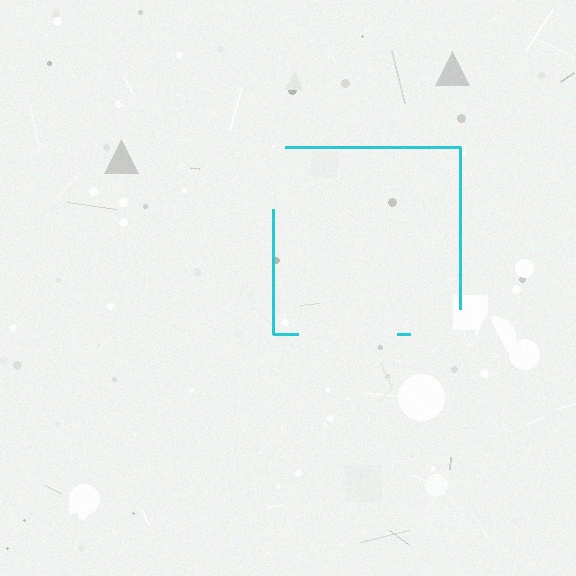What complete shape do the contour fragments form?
The contour fragments form a square.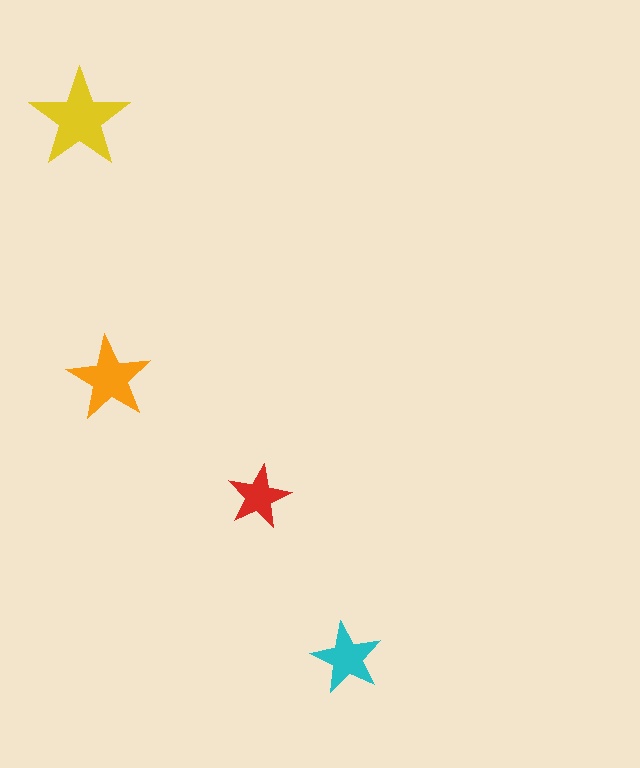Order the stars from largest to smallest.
the yellow one, the orange one, the cyan one, the red one.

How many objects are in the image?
There are 4 objects in the image.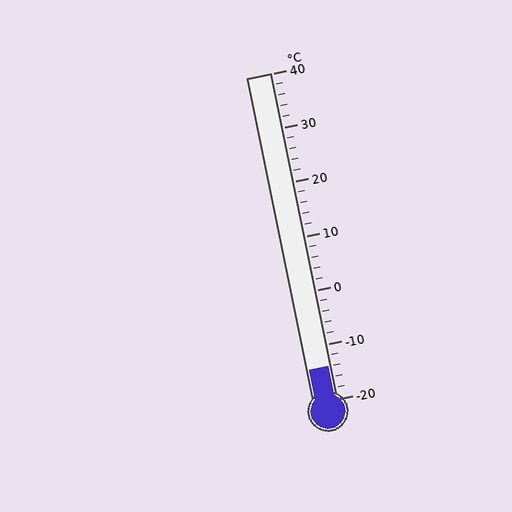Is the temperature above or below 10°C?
The temperature is below 10°C.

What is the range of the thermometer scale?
The thermometer scale ranges from -20°C to 40°C.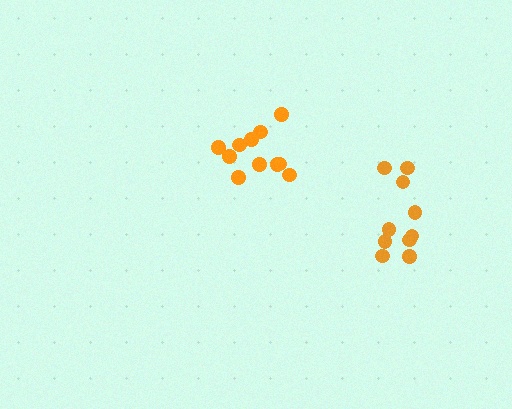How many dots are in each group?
Group 1: 11 dots, Group 2: 10 dots (21 total).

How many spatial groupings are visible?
There are 2 spatial groupings.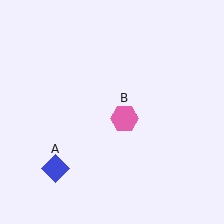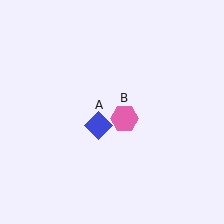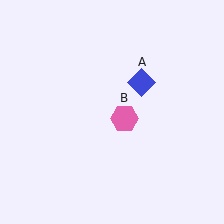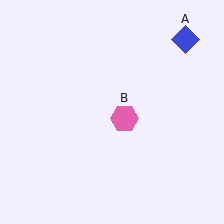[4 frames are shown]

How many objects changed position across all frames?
1 object changed position: blue diamond (object A).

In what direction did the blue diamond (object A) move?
The blue diamond (object A) moved up and to the right.